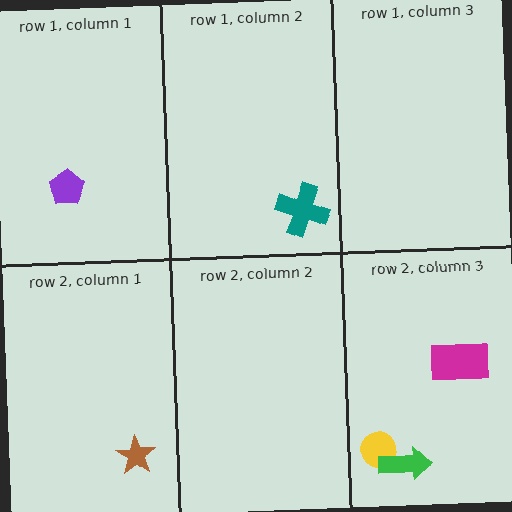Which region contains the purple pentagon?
The row 1, column 1 region.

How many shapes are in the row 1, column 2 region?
1.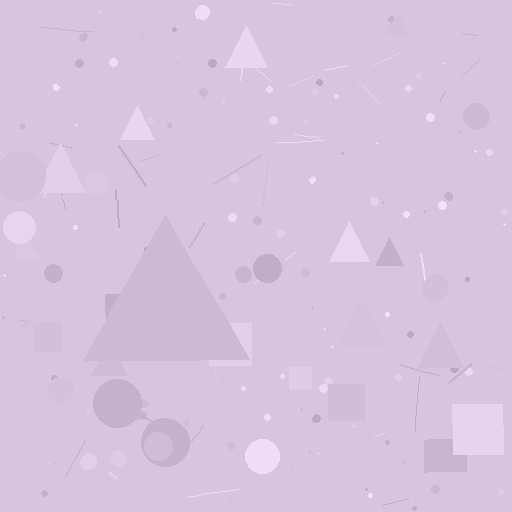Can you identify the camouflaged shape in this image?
The camouflaged shape is a triangle.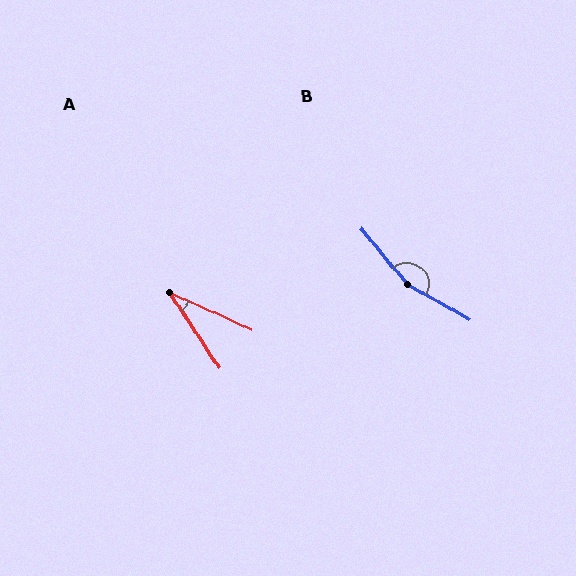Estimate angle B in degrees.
Approximately 160 degrees.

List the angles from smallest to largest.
A (32°), B (160°).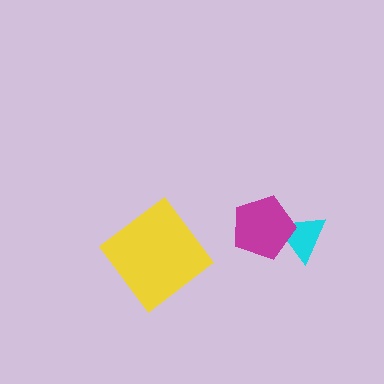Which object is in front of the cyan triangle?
The magenta pentagon is in front of the cyan triangle.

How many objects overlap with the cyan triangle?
1 object overlaps with the cyan triangle.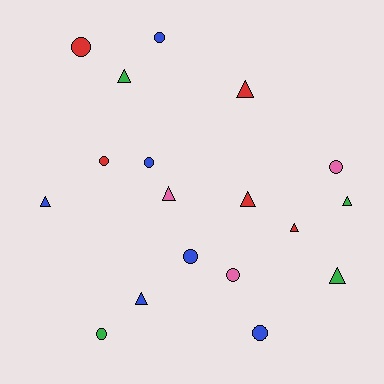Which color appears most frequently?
Blue, with 6 objects.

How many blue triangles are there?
There are 2 blue triangles.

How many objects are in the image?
There are 18 objects.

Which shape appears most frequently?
Circle, with 9 objects.